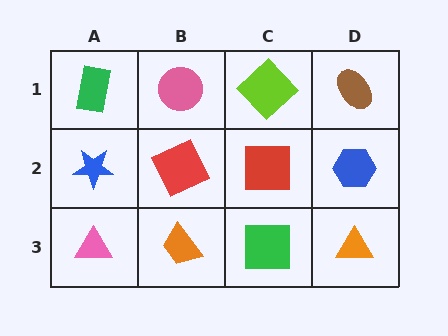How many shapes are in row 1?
4 shapes.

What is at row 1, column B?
A pink circle.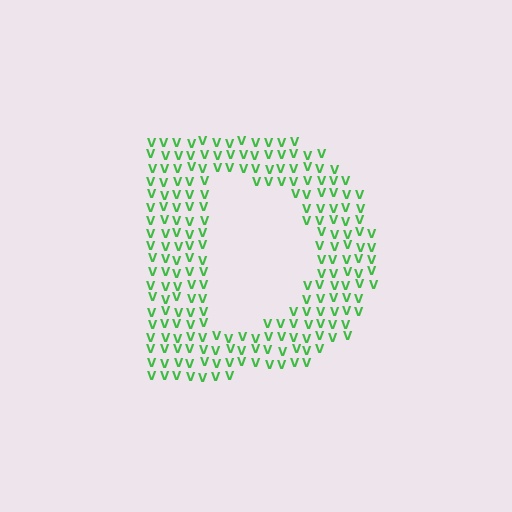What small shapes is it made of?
It is made of small letter V's.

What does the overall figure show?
The overall figure shows the letter D.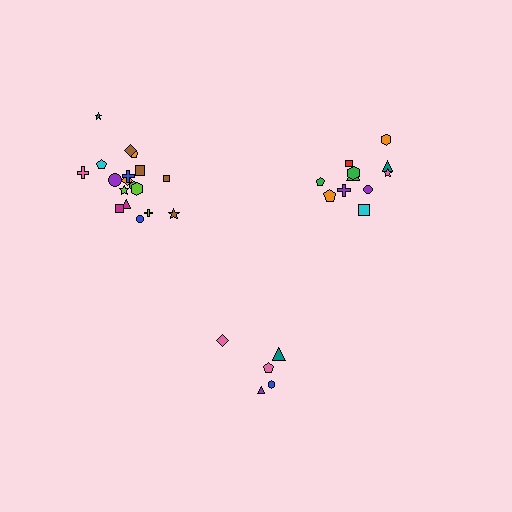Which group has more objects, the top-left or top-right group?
The top-left group.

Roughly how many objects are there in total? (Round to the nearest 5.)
Roughly 35 objects in total.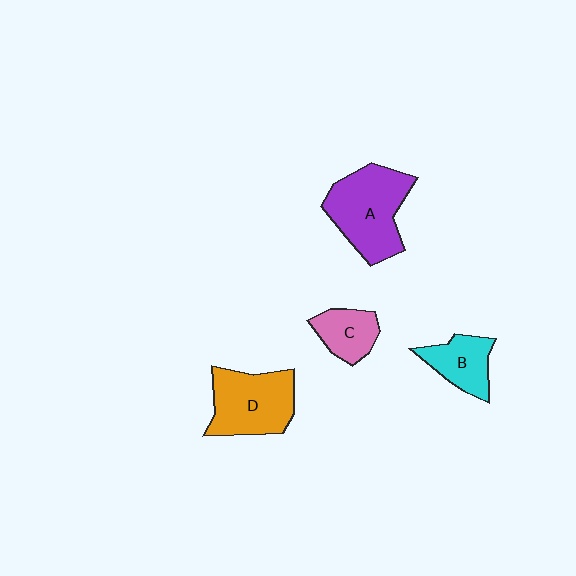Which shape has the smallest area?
Shape C (pink).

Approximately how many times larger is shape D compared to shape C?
Approximately 1.9 times.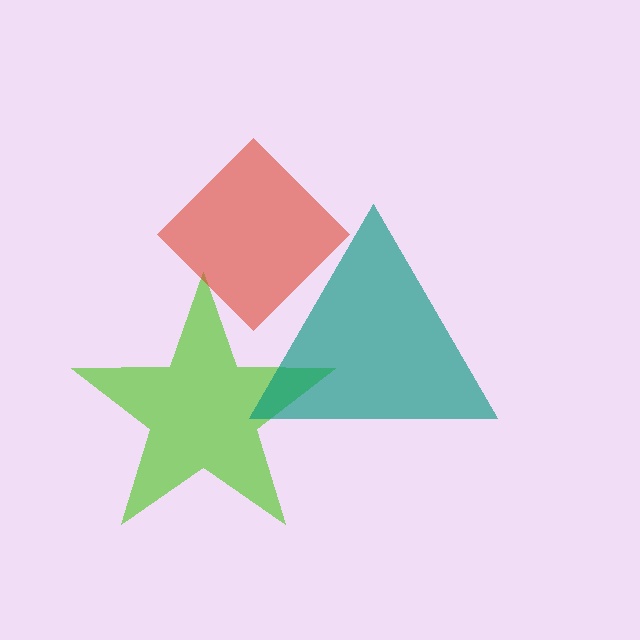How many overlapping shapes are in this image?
There are 3 overlapping shapes in the image.